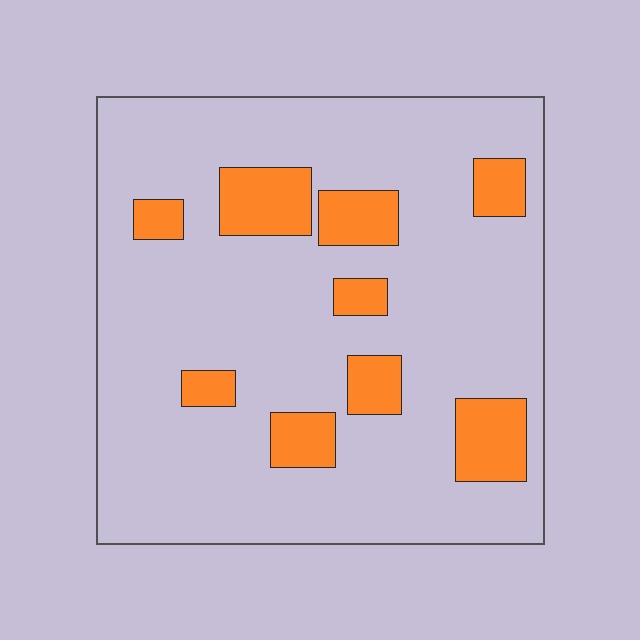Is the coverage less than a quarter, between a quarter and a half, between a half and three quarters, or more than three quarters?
Less than a quarter.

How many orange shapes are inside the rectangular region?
9.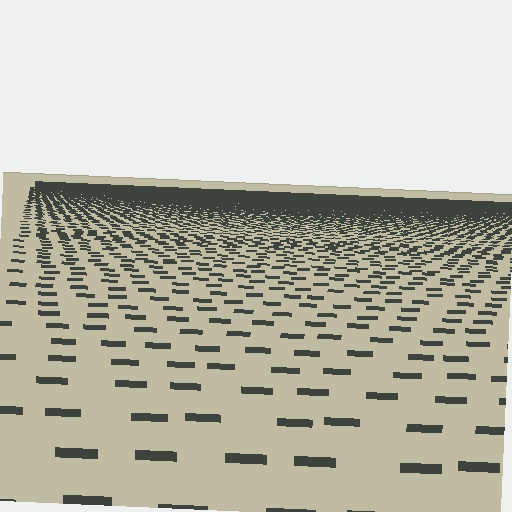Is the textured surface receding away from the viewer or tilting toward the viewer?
The surface is receding away from the viewer. Texture elements get smaller and denser toward the top.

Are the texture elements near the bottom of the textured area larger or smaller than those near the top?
Larger. Near the bottom, elements are closer to the viewer and appear at a bigger on-screen size.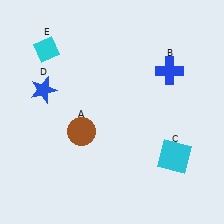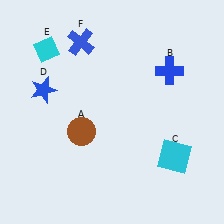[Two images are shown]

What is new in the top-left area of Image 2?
A blue cross (F) was added in the top-left area of Image 2.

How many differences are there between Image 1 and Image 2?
There is 1 difference between the two images.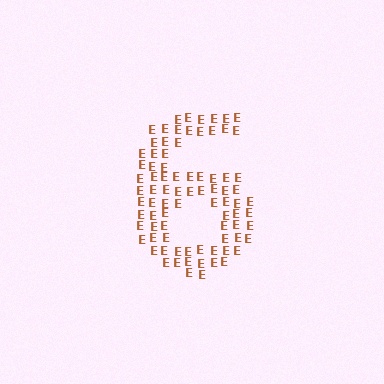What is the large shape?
The large shape is the digit 6.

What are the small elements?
The small elements are letter E's.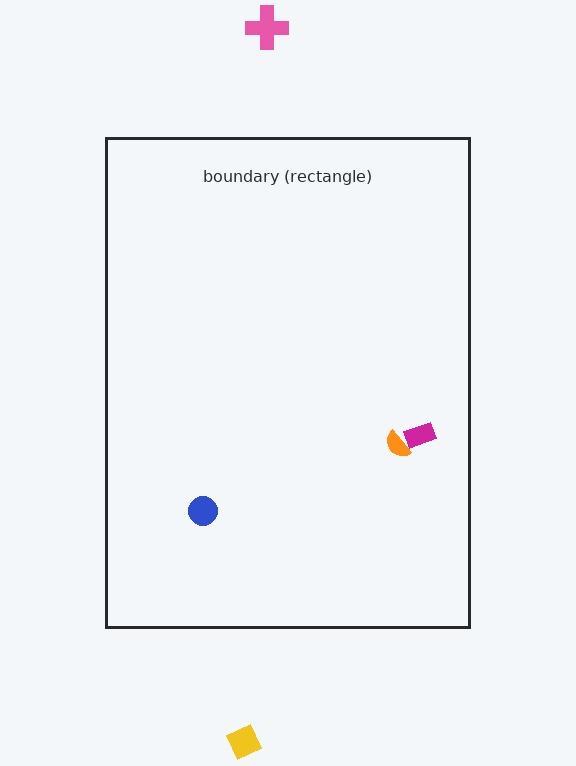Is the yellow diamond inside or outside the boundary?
Outside.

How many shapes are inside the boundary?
3 inside, 2 outside.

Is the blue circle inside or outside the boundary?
Inside.